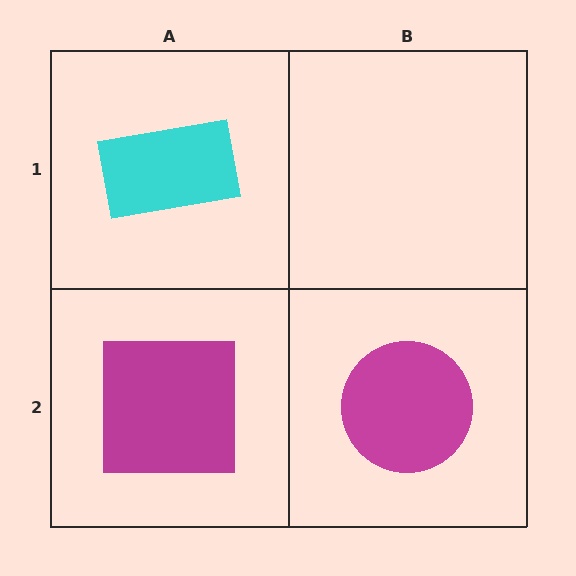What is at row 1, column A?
A cyan rectangle.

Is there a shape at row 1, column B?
No, that cell is empty.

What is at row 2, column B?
A magenta circle.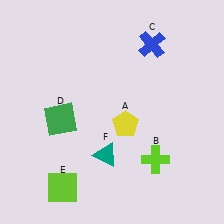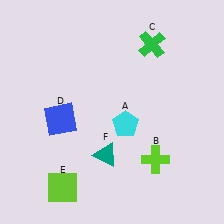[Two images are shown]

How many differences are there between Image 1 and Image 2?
There are 3 differences between the two images.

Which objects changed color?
A changed from yellow to cyan. C changed from blue to green. D changed from green to blue.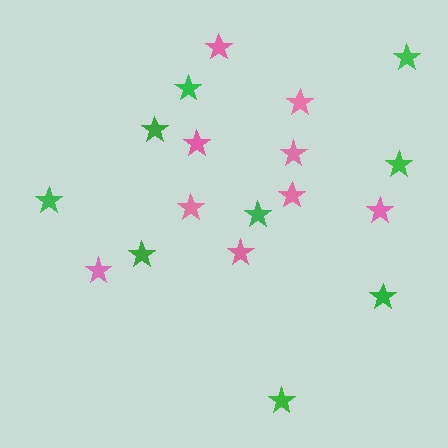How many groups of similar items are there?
There are 2 groups: one group of pink stars (9) and one group of green stars (9).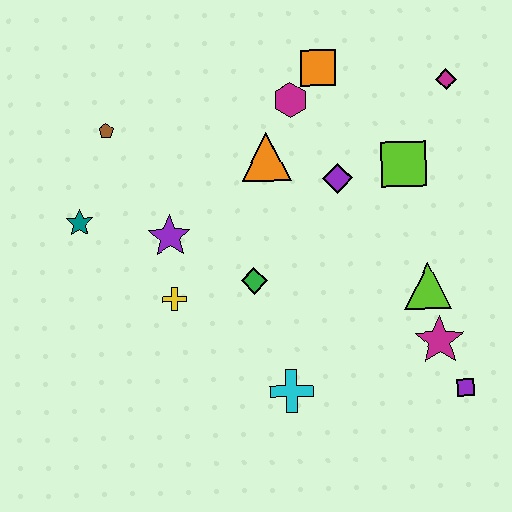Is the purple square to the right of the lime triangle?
Yes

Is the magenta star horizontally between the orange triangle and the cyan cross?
No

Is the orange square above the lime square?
Yes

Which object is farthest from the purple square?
The brown pentagon is farthest from the purple square.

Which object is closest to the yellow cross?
The purple star is closest to the yellow cross.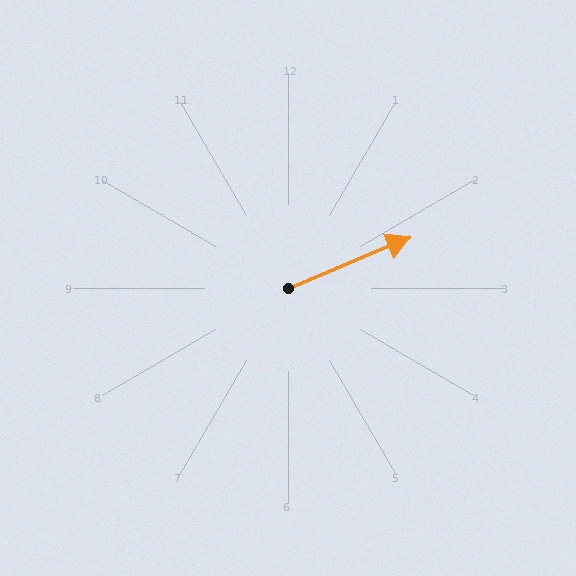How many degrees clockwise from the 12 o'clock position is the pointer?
Approximately 67 degrees.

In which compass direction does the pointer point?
Northeast.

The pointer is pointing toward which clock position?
Roughly 2 o'clock.